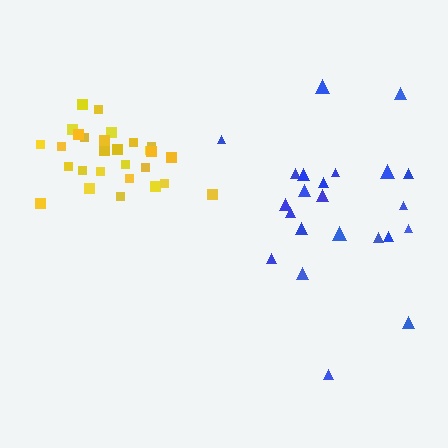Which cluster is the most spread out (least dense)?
Blue.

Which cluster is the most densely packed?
Yellow.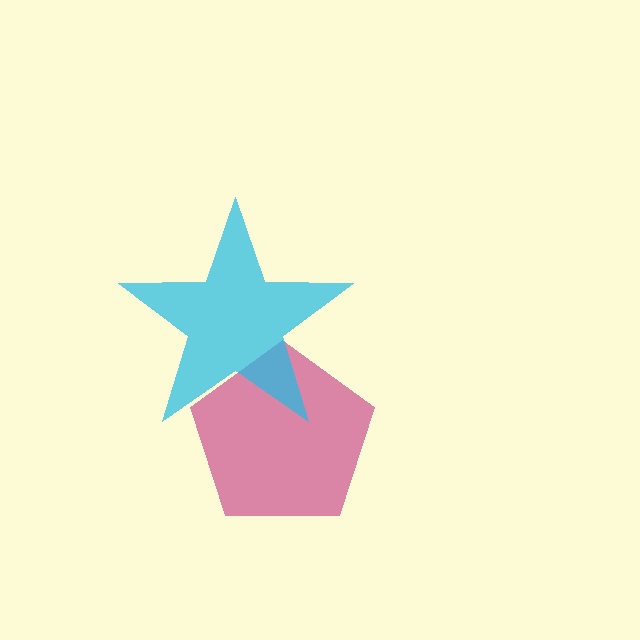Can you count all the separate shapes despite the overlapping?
Yes, there are 2 separate shapes.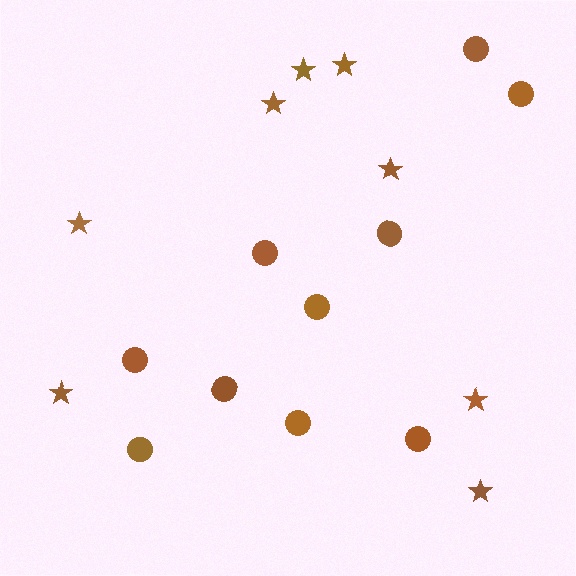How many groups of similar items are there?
There are 2 groups: one group of stars (8) and one group of circles (10).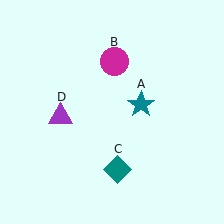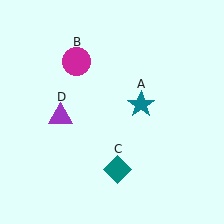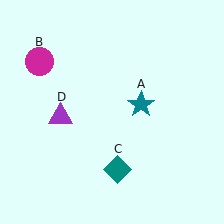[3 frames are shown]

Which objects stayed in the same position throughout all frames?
Teal star (object A) and teal diamond (object C) and purple triangle (object D) remained stationary.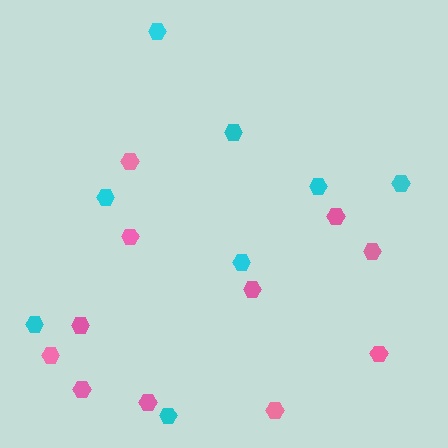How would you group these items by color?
There are 2 groups: one group of pink hexagons (11) and one group of cyan hexagons (8).